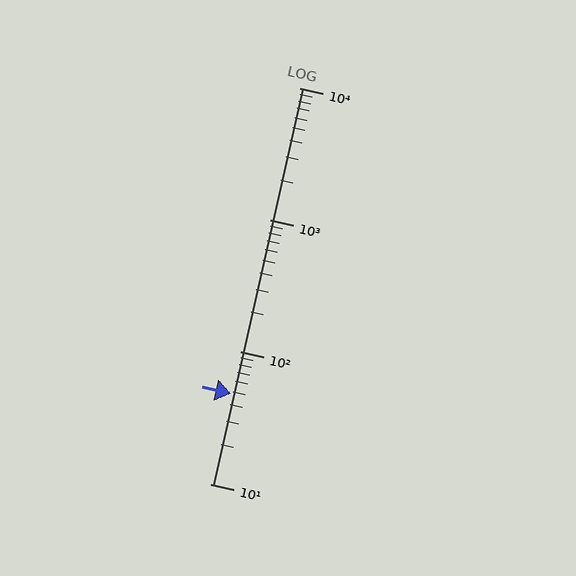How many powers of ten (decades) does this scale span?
The scale spans 3 decades, from 10 to 10000.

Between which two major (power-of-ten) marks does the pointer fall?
The pointer is between 10 and 100.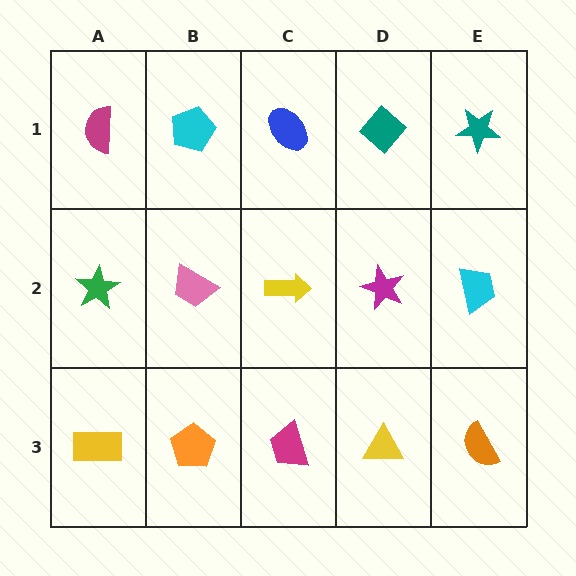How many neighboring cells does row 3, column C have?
3.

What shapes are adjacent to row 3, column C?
A yellow arrow (row 2, column C), an orange pentagon (row 3, column B), a yellow triangle (row 3, column D).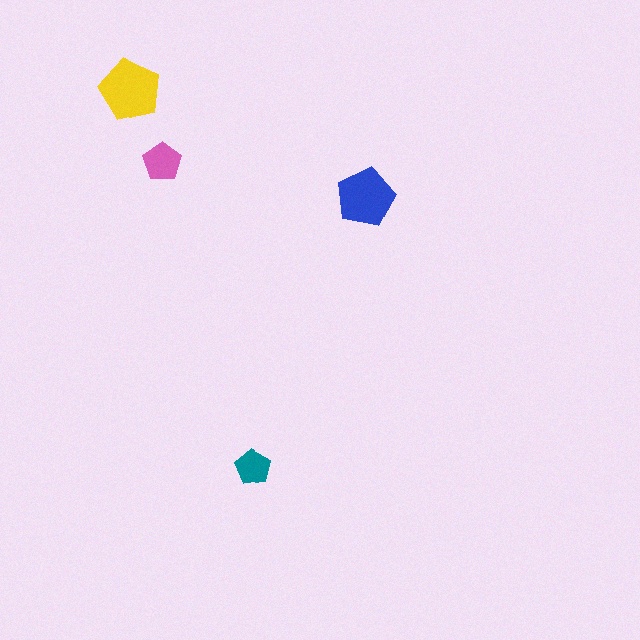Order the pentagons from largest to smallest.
the yellow one, the blue one, the pink one, the teal one.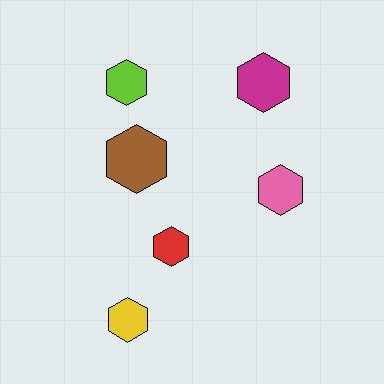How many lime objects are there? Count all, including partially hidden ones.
There is 1 lime object.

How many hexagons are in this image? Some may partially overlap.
There are 6 hexagons.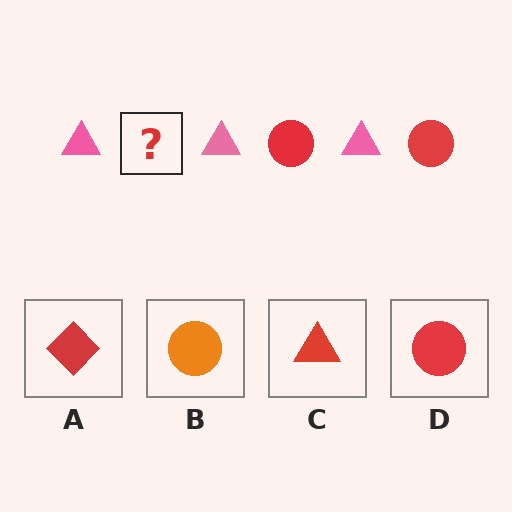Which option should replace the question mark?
Option D.